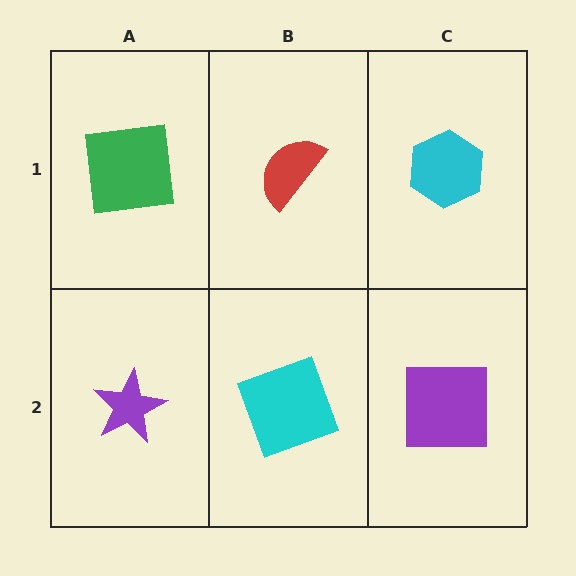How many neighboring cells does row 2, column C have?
2.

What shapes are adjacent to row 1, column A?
A purple star (row 2, column A), a red semicircle (row 1, column B).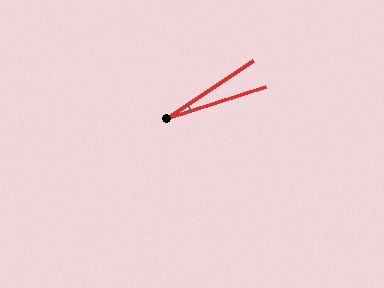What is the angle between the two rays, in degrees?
Approximately 16 degrees.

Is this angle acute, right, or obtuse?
It is acute.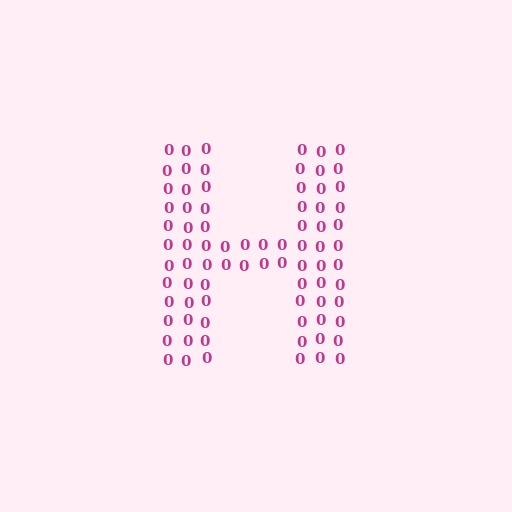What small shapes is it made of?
It is made of small digit 0's.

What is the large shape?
The large shape is the letter H.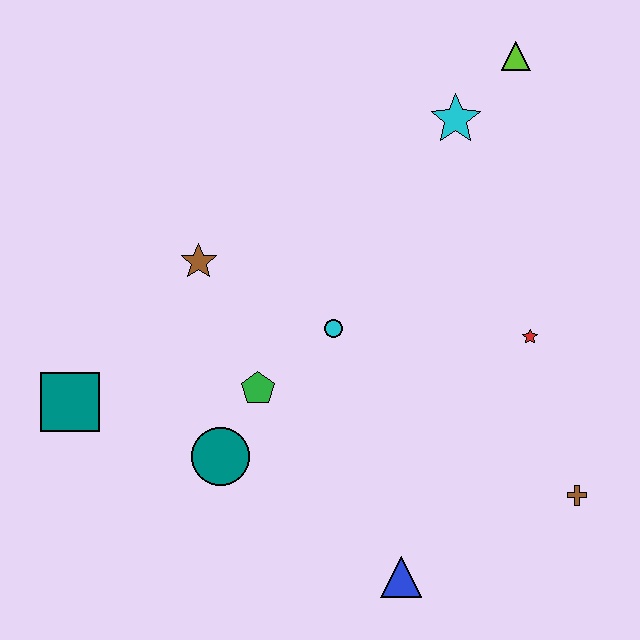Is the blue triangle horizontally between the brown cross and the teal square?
Yes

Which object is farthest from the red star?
The teal square is farthest from the red star.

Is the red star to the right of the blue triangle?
Yes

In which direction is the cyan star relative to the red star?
The cyan star is above the red star.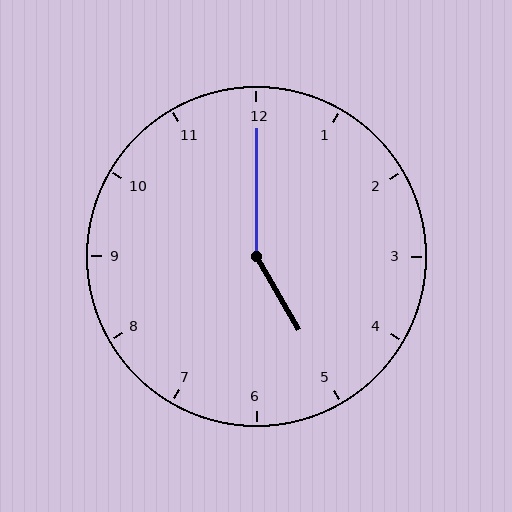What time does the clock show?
5:00.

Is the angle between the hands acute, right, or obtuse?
It is obtuse.